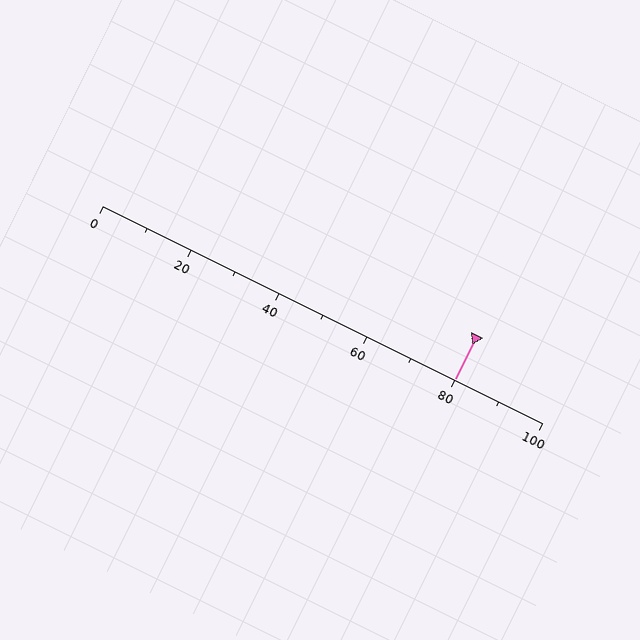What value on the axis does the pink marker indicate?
The marker indicates approximately 80.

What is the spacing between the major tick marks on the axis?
The major ticks are spaced 20 apart.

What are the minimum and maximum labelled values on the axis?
The axis runs from 0 to 100.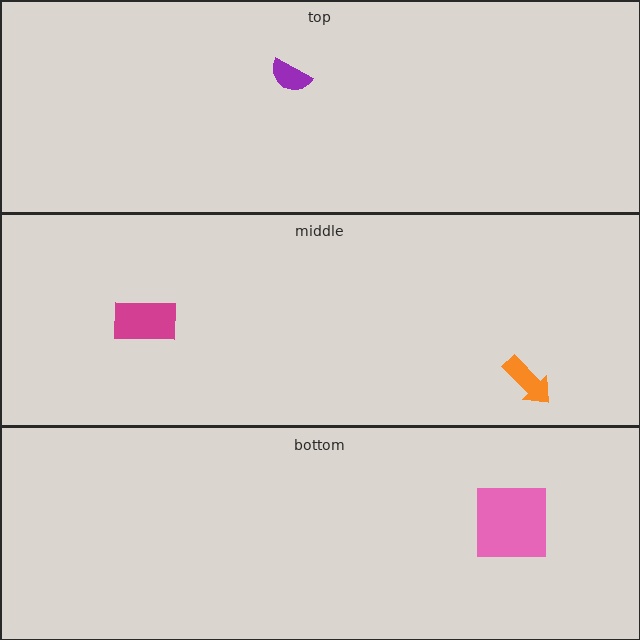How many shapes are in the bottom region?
1.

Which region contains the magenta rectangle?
The middle region.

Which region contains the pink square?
The bottom region.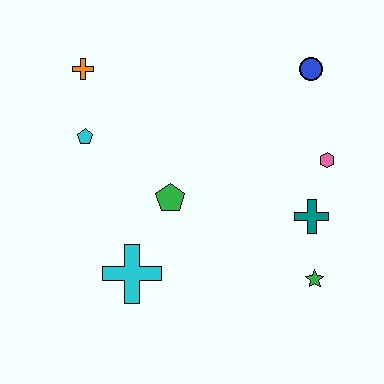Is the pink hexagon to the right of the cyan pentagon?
Yes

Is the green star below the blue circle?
Yes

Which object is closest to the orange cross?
The cyan pentagon is closest to the orange cross.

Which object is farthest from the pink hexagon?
The orange cross is farthest from the pink hexagon.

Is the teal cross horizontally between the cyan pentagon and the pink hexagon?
Yes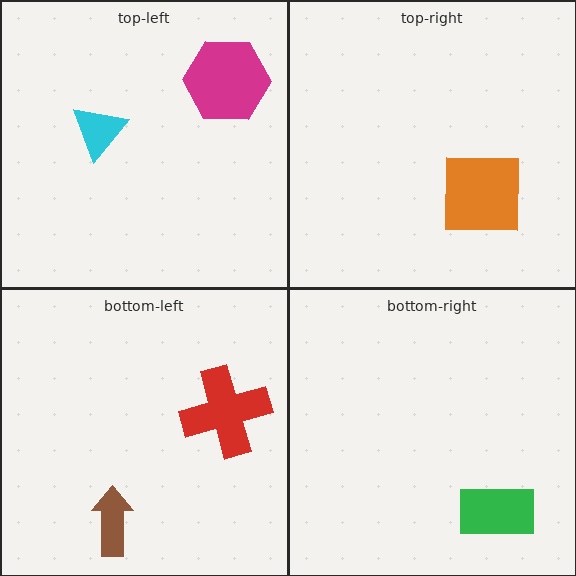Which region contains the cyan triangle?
The top-left region.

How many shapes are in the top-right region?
1.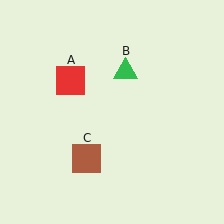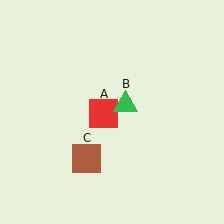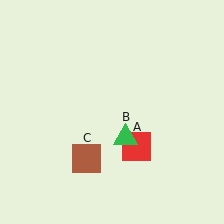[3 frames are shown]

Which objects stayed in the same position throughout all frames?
Brown square (object C) remained stationary.